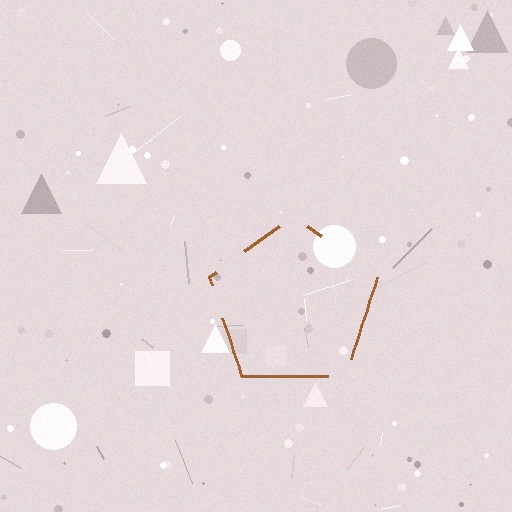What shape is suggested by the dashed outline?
The dashed outline suggests a pentagon.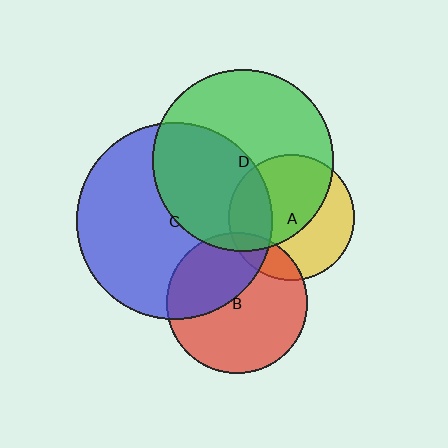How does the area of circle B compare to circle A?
Approximately 1.3 times.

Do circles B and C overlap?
Yes.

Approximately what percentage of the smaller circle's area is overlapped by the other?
Approximately 40%.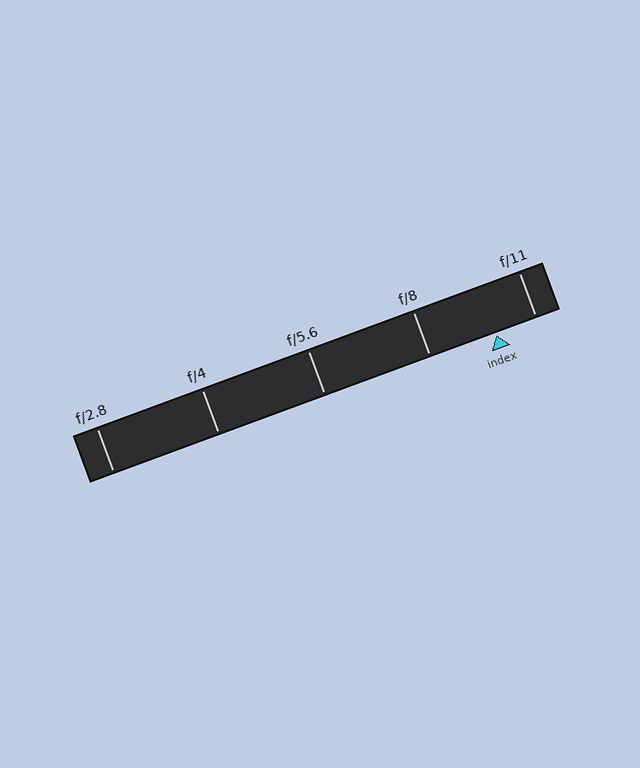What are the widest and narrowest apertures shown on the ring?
The widest aperture shown is f/2.8 and the narrowest is f/11.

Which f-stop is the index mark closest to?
The index mark is closest to f/11.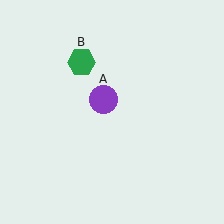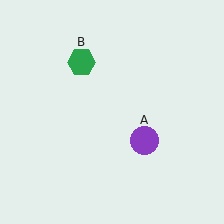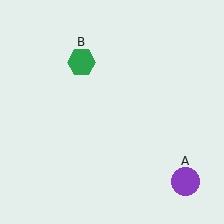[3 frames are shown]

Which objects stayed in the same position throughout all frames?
Green hexagon (object B) remained stationary.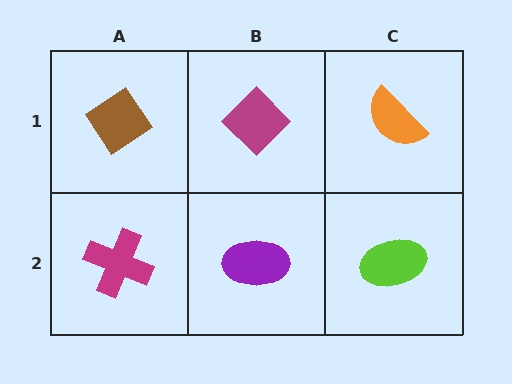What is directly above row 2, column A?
A brown diamond.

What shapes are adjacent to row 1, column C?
A lime ellipse (row 2, column C), a magenta diamond (row 1, column B).